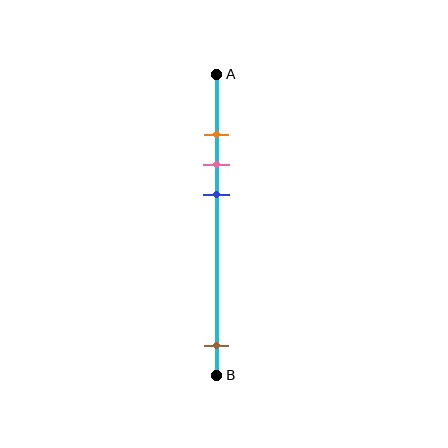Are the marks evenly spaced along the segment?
No, the marks are not evenly spaced.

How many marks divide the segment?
There are 4 marks dividing the segment.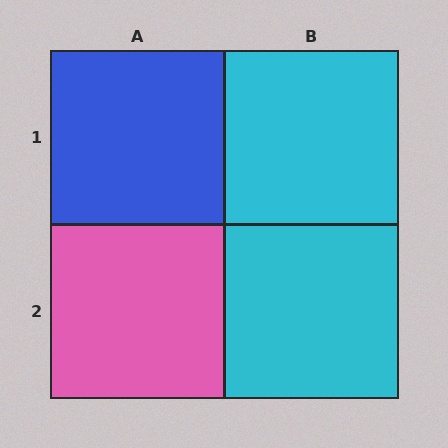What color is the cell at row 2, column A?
Pink.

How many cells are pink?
1 cell is pink.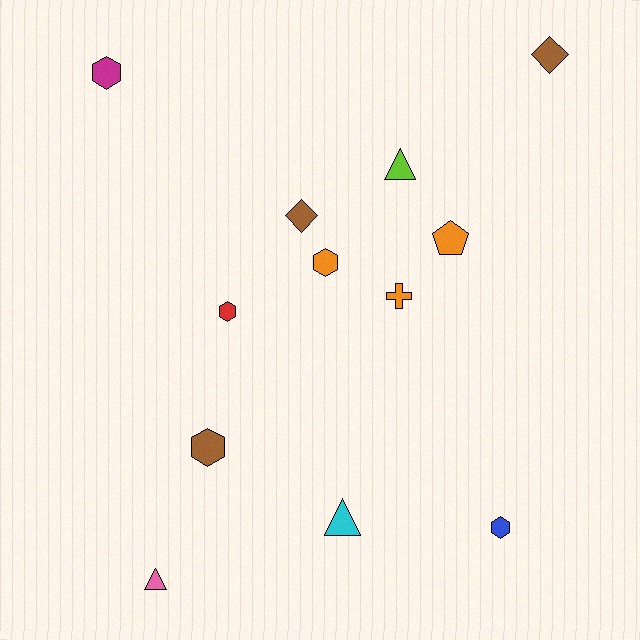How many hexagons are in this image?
There are 5 hexagons.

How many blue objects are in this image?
There is 1 blue object.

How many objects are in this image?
There are 12 objects.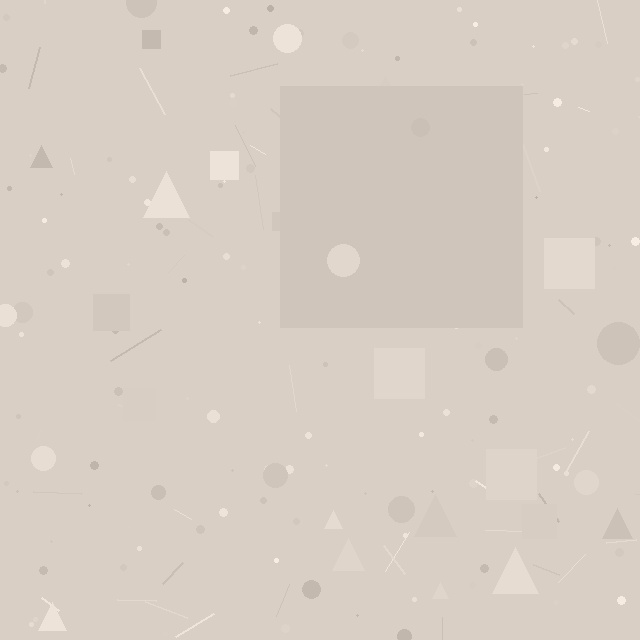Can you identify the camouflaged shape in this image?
The camouflaged shape is a square.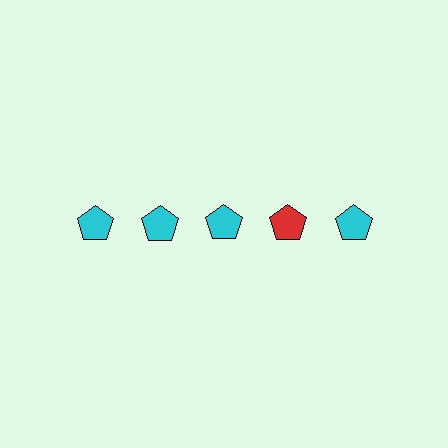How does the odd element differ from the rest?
It has a different color: red instead of cyan.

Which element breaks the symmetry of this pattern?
The red pentagon in the top row, second from right column breaks the symmetry. All other shapes are cyan pentagons.